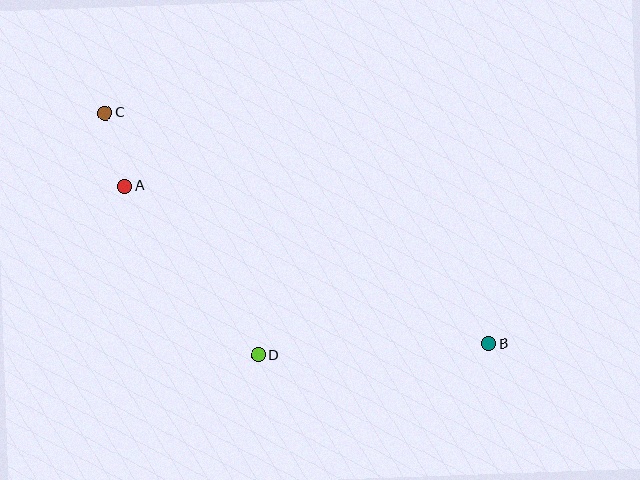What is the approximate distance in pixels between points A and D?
The distance between A and D is approximately 215 pixels.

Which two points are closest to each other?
Points A and C are closest to each other.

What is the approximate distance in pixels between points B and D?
The distance between B and D is approximately 231 pixels.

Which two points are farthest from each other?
Points B and C are farthest from each other.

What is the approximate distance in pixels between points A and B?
The distance between A and B is approximately 397 pixels.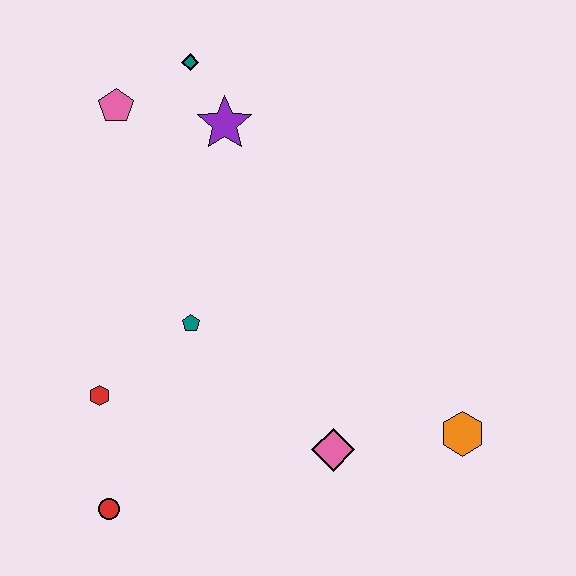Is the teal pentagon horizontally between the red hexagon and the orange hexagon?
Yes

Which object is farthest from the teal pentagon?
The orange hexagon is farthest from the teal pentagon.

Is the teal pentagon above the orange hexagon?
Yes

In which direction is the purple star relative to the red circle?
The purple star is above the red circle.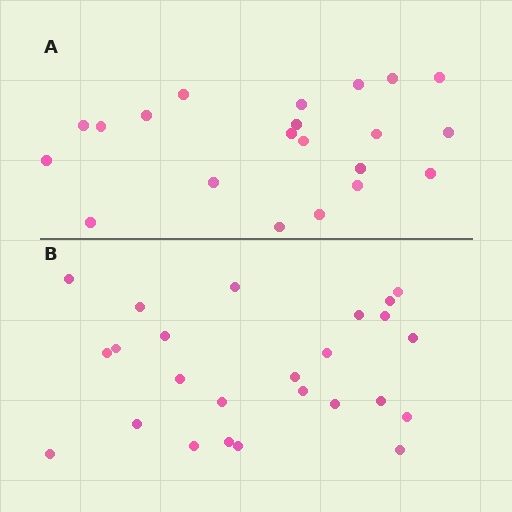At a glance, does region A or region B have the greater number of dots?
Region B (the bottom region) has more dots.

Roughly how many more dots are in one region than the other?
Region B has about 4 more dots than region A.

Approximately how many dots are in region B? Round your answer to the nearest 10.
About 20 dots. (The exact count is 25, which rounds to 20.)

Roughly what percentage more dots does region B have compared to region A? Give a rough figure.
About 20% more.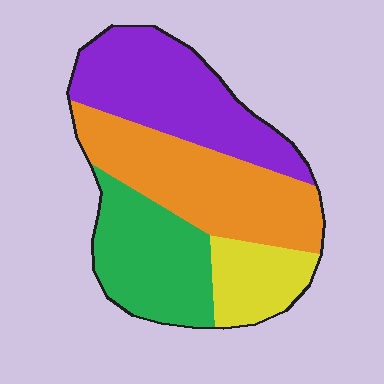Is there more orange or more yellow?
Orange.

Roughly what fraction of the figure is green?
Green takes up about one quarter (1/4) of the figure.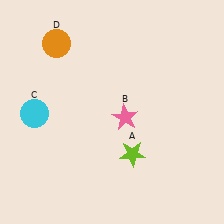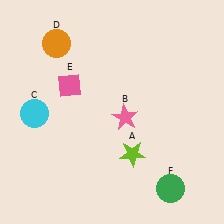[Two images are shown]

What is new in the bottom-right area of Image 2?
A green circle (F) was added in the bottom-right area of Image 2.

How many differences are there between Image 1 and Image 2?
There are 2 differences between the two images.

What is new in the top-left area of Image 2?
A pink diamond (E) was added in the top-left area of Image 2.